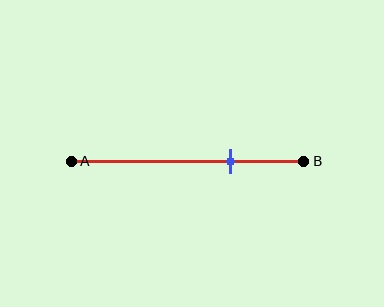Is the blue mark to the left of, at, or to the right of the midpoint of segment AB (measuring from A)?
The blue mark is to the right of the midpoint of segment AB.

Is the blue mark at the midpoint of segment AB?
No, the mark is at about 70% from A, not at the 50% midpoint.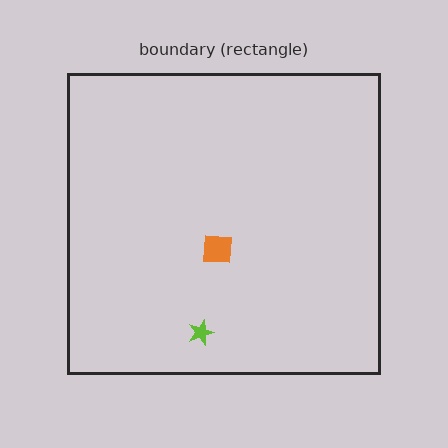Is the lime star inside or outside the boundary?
Inside.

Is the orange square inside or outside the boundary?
Inside.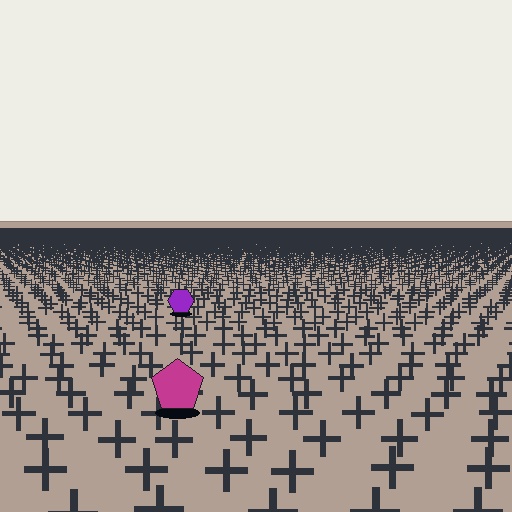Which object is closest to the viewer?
The magenta pentagon is closest. The texture marks near it are larger and more spread out.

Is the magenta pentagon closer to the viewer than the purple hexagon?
Yes. The magenta pentagon is closer — you can tell from the texture gradient: the ground texture is coarser near it.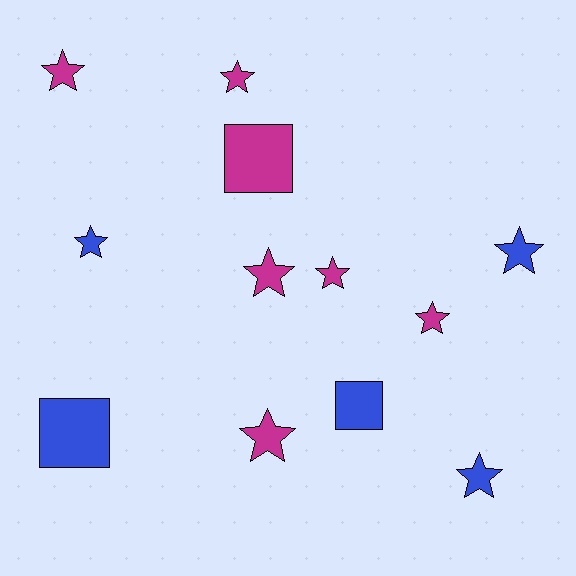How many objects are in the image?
There are 12 objects.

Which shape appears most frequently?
Star, with 9 objects.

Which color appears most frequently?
Magenta, with 7 objects.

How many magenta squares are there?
There is 1 magenta square.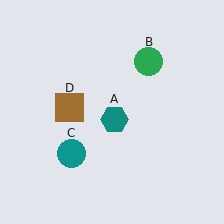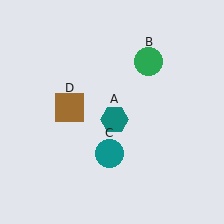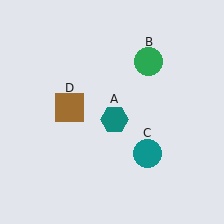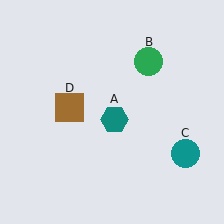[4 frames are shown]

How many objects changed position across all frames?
1 object changed position: teal circle (object C).